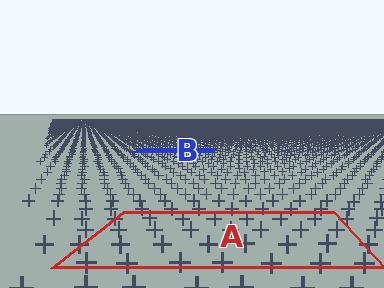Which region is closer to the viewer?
Region A is closer. The texture elements there are larger and more spread out.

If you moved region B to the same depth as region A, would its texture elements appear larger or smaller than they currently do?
They would appear larger. At a closer depth, the same texture elements are projected at a bigger on-screen size.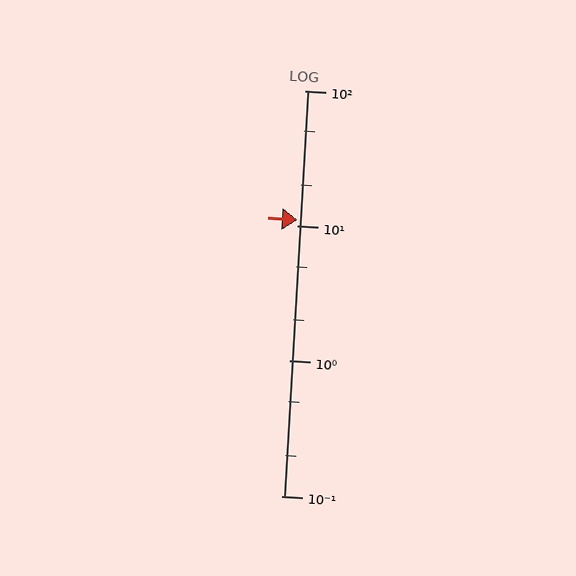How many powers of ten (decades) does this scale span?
The scale spans 3 decades, from 0.1 to 100.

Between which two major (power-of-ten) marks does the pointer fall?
The pointer is between 10 and 100.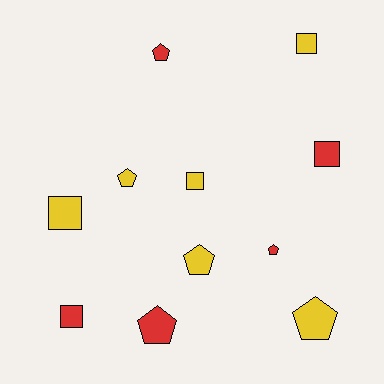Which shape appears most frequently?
Pentagon, with 6 objects.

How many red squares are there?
There are 2 red squares.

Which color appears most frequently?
Yellow, with 6 objects.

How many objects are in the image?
There are 11 objects.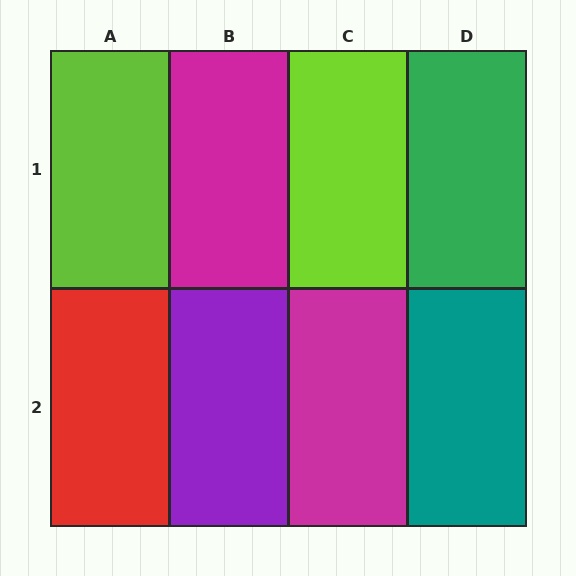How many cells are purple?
1 cell is purple.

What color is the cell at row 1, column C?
Lime.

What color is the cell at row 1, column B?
Magenta.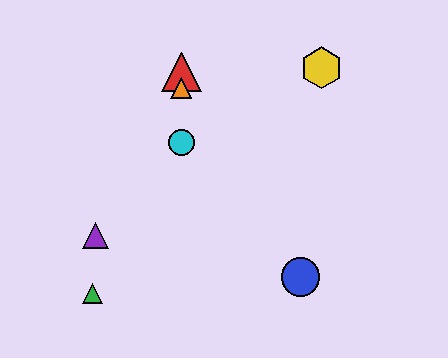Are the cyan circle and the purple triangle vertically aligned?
No, the cyan circle is at x≈181 and the purple triangle is at x≈95.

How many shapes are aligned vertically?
3 shapes (the red triangle, the orange triangle, the cyan circle) are aligned vertically.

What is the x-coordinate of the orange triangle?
The orange triangle is at x≈181.